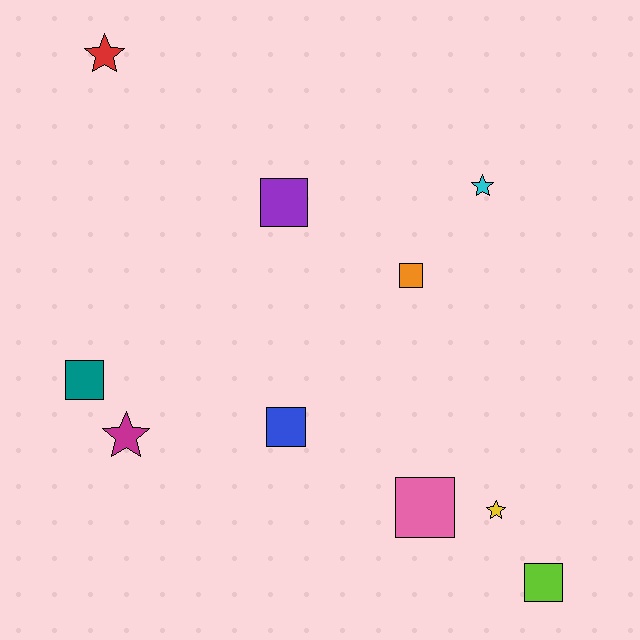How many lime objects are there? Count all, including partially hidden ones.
There is 1 lime object.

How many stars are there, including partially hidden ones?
There are 4 stars.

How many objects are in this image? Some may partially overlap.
There are 10 objects.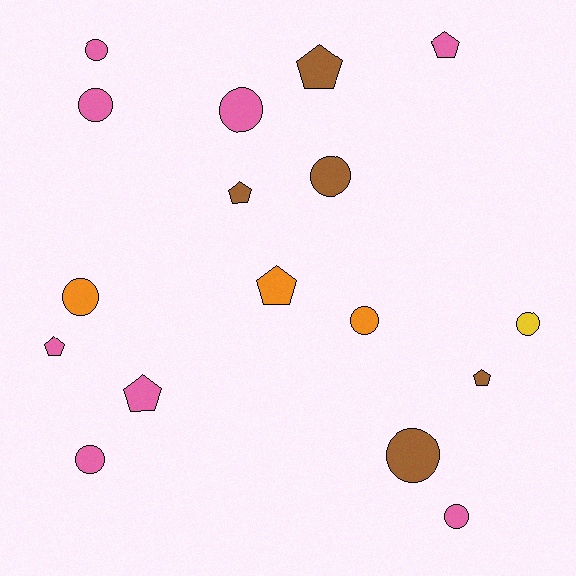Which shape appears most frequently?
Circle, with 10 objects.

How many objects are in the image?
There are 17 objects.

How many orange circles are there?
There are 2 orange circles.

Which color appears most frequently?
Pink, with 8 objects.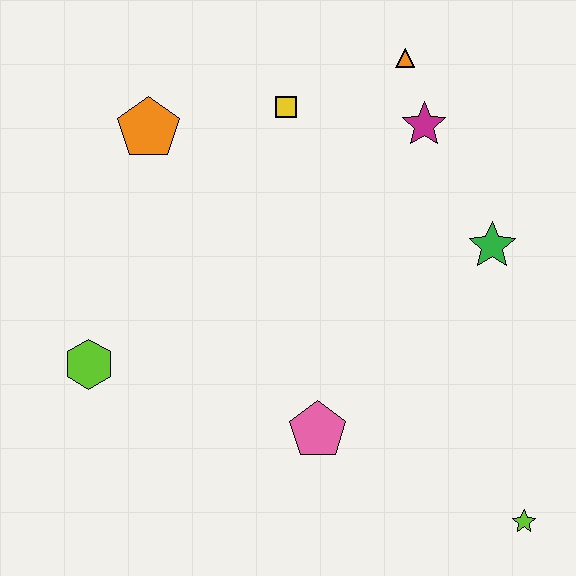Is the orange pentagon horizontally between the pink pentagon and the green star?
No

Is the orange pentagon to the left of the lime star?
Yes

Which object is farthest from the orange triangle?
The lime star is farthest from the orange triangle.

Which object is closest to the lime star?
The pink pentagon is closest to the lime star.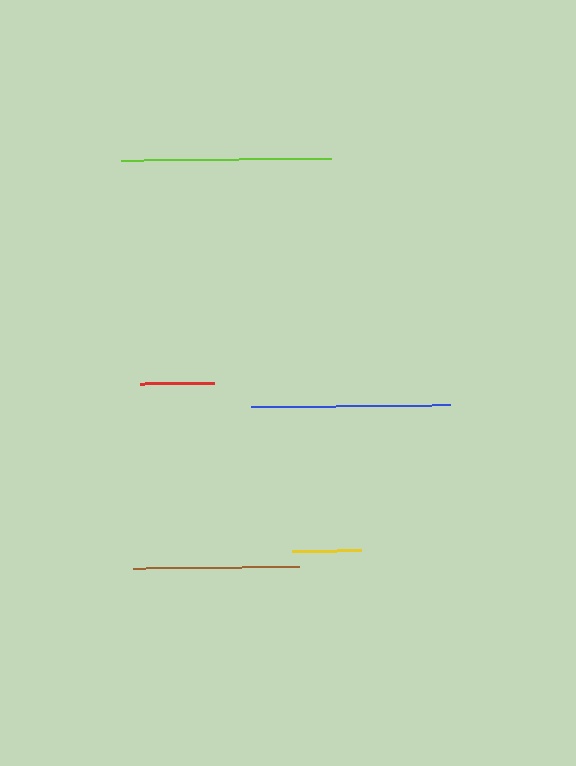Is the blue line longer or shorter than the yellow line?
The blue line is longer than the yellow line.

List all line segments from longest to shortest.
From longest to shortest: lime, blue, brown, red, yellow.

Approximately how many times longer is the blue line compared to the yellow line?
The blue line is approximately 2.9 times the length of the yellow line.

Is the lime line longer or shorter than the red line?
The lime line is longer than the red line.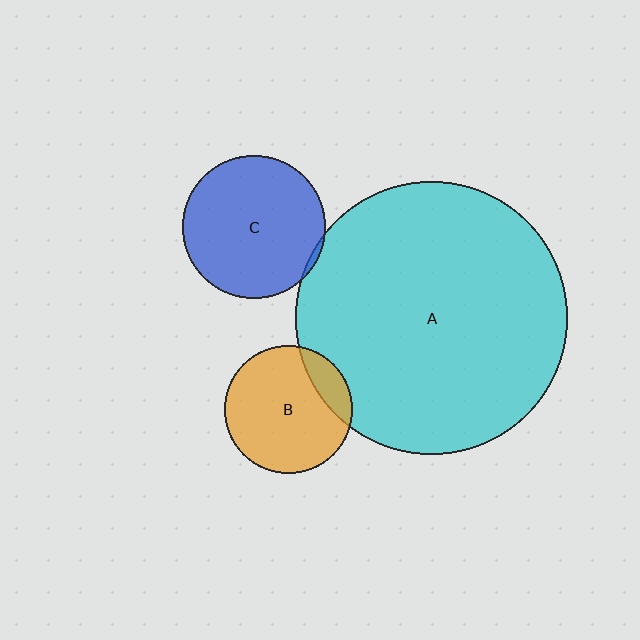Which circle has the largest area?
Circle A (cyan).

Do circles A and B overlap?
Yes.